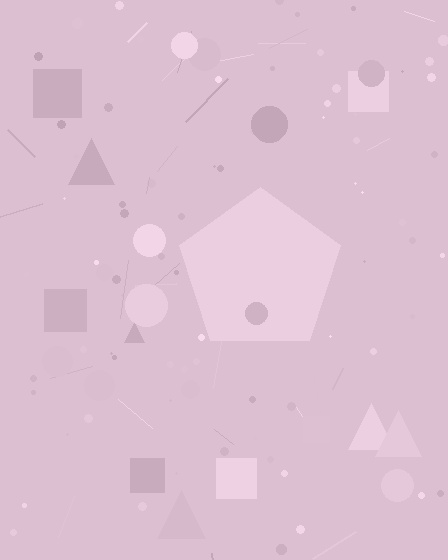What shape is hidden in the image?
A pentagon is hidden in the image.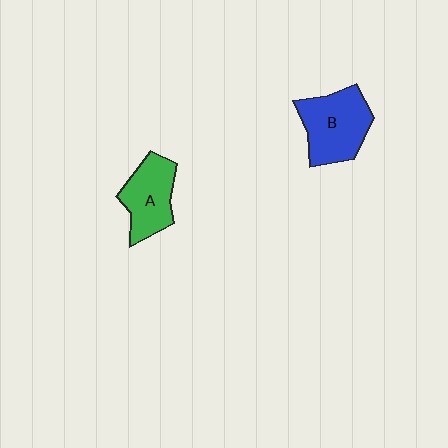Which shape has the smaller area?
Shape A (green).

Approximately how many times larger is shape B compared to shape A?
Approximately 1.2 times.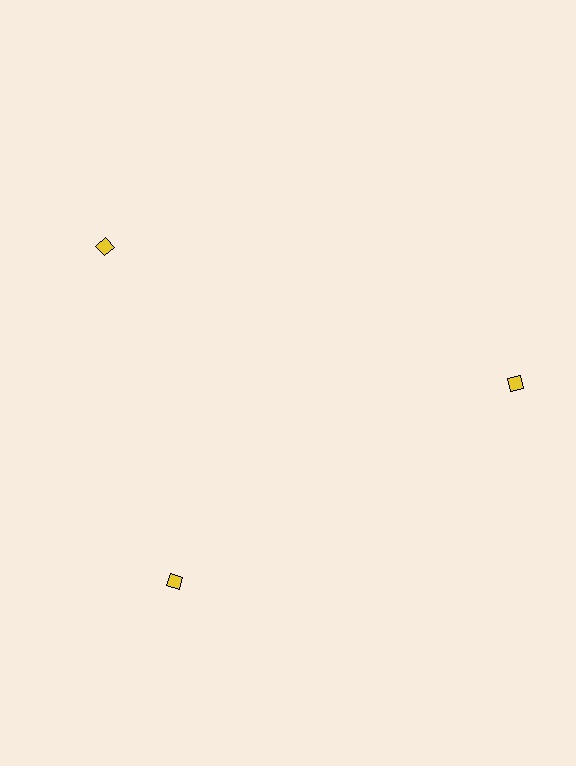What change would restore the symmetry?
The symmetry would be restored by rotating it back into even spacing with its neighbors so that all 3 diamonds sit at equal angles and equal distance from the center.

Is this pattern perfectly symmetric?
No. The 3 yellow diamonds are arranged in a ring, but one element near the 11 o'clock position is rotated out of alignment along the ring, breaking the 3-fold rotational symmetry.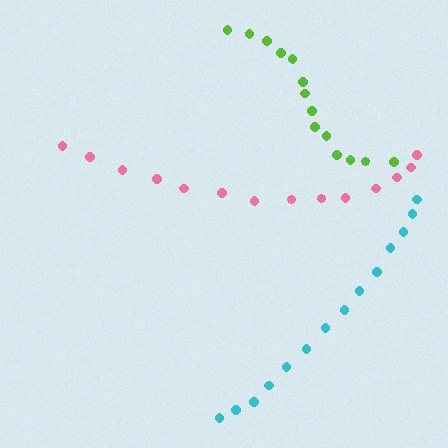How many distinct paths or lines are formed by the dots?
There are 3 distinct paths.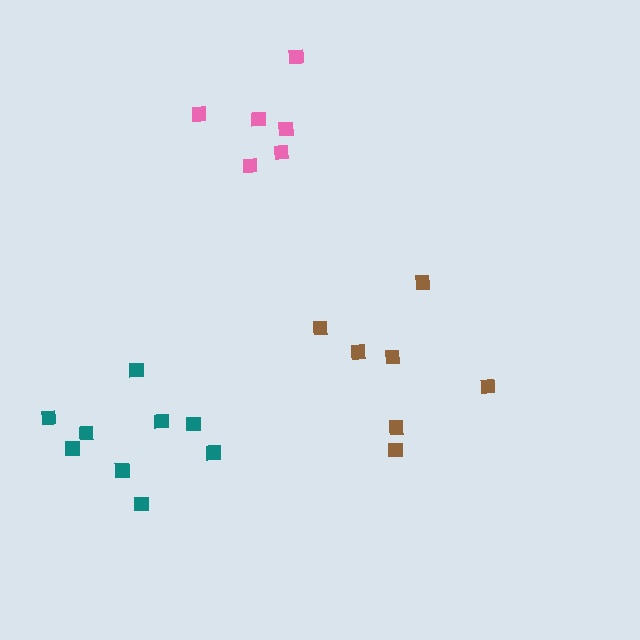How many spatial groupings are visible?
There are 3 spatial groupings.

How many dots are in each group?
Group 1: 9 dots, Group 2: 6 dots, Group 3: 7 dots (22 total).